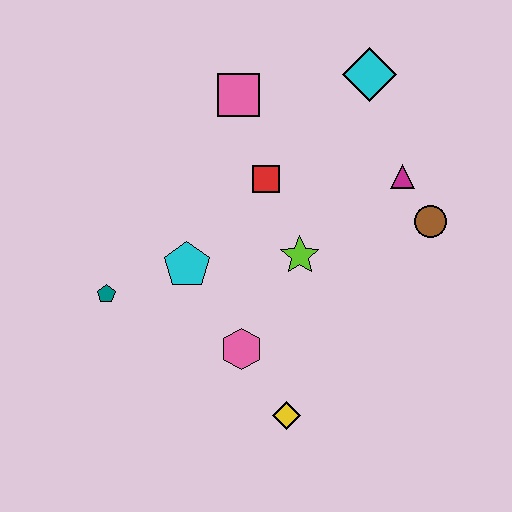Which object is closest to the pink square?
The red square is closest to the pink square.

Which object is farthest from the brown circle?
The teal pentagon is farthest from the brown circle.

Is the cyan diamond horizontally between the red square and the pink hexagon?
No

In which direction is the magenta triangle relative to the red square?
The magenta triangle is to the right of the red square.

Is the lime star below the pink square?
Yes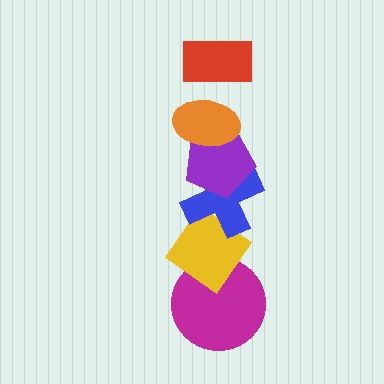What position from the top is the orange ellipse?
The orange ellipse is 2nd from the top.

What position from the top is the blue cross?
The blue cross is 4th from the top.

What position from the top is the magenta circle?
The magenta circle is 6th from the top.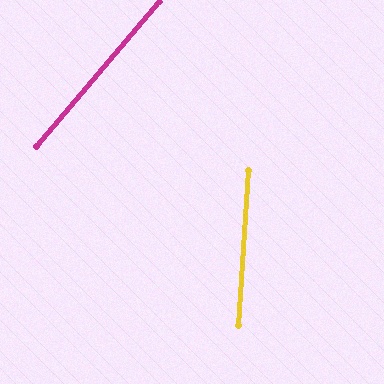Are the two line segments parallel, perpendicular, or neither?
Neither parallel nor perpendicular — they differ by about 37°.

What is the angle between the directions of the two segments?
Approximately 37 degrees.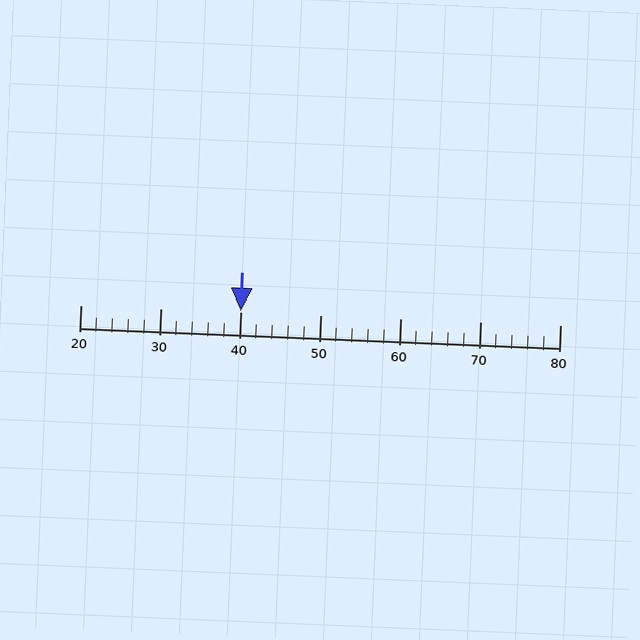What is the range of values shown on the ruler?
The ruler shows values from 20 to 80.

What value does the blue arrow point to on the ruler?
The blue arrow points to approximately 40.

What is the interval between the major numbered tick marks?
The major tick marks are spaced 10 units apart.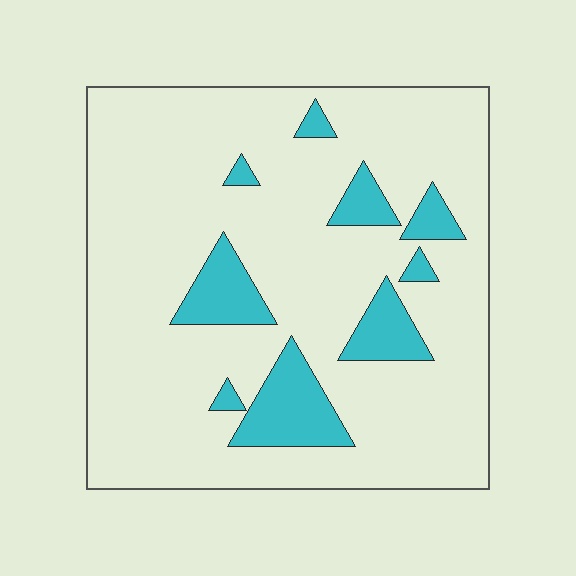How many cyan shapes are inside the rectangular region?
9.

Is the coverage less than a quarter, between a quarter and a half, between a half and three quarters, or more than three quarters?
Less than a quarter.